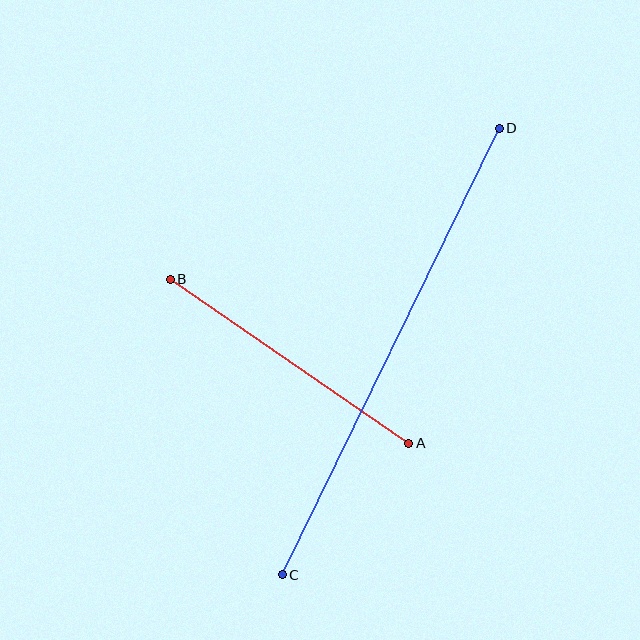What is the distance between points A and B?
The distance is approximately 289 pixels.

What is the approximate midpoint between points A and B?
The midpoint is at approximately (290, 361) pixels.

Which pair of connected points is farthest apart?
Points C and D are farthest apart.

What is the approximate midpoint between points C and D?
The midpoint is at approximately (391, 352) pixels.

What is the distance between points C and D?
The distance is approximately 497 pixels.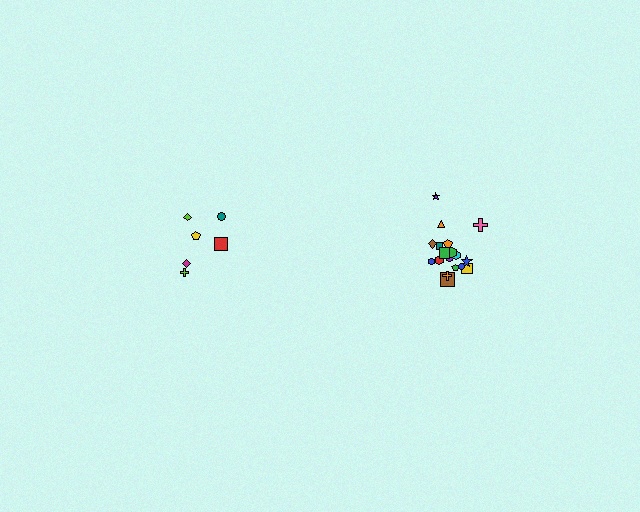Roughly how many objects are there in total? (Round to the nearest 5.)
Roughly 25 objects in total.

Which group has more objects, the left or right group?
The right group.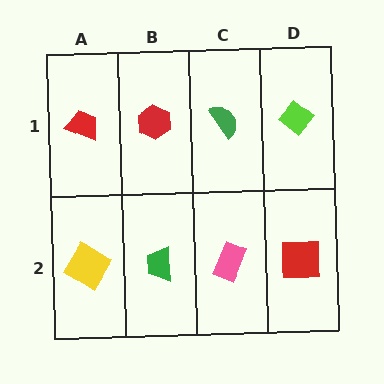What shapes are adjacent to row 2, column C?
A green semicircle (row 1, column C), a green trapezoid (row 2, column B), a red square (row 2, column D).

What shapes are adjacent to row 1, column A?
A yellow diamond (row 2, column A), a red hexagon (row 1, column B).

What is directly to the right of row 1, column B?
A green semicircle.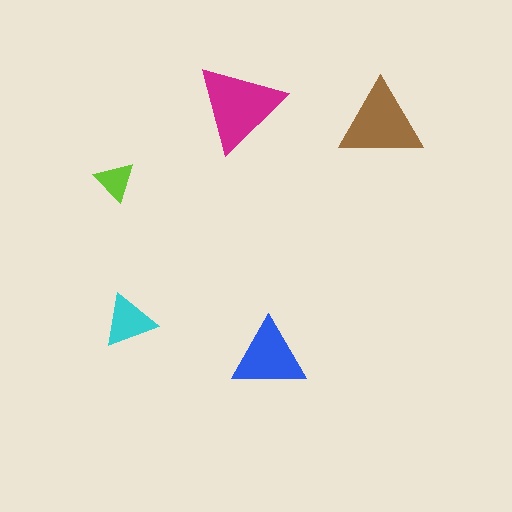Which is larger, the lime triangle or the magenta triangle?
The magenta one.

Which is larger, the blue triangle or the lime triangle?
The blue one.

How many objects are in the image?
There are 5 objects in the image.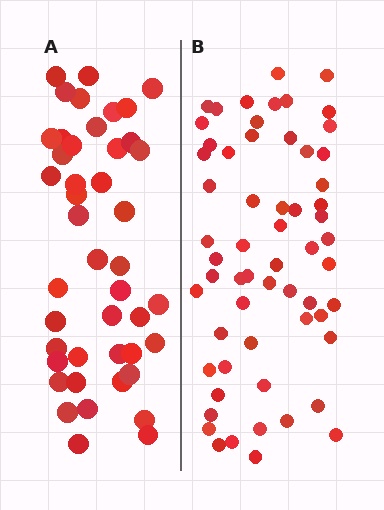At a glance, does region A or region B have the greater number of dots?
Region B (the right region) has more dots.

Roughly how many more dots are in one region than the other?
Region B has approximately 15 more dots than region A.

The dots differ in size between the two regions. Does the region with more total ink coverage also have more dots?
No. Region A has more total ink coverage because its dots are larger, but region B actually contains more individual dots. Total area can be misleading — the number of items is what matters here.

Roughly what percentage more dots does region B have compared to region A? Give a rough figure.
About 35% more.